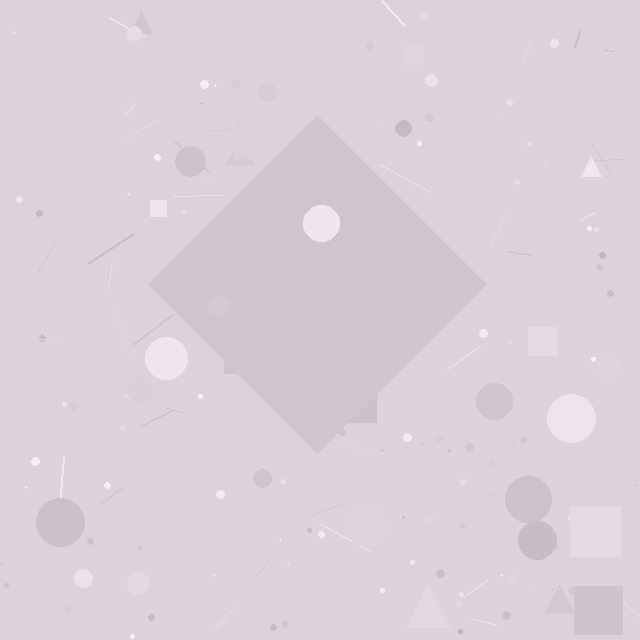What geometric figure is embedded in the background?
A diamond is embedded in the background.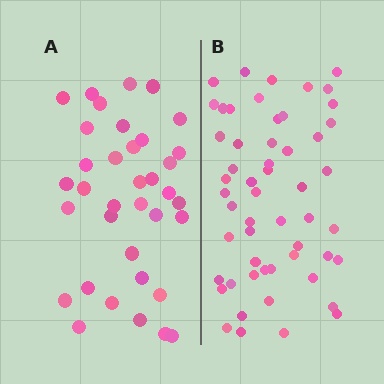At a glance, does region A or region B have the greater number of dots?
Region B (the right region) has more dots.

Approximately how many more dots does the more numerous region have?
Region B has approximately 20 more dots than region A.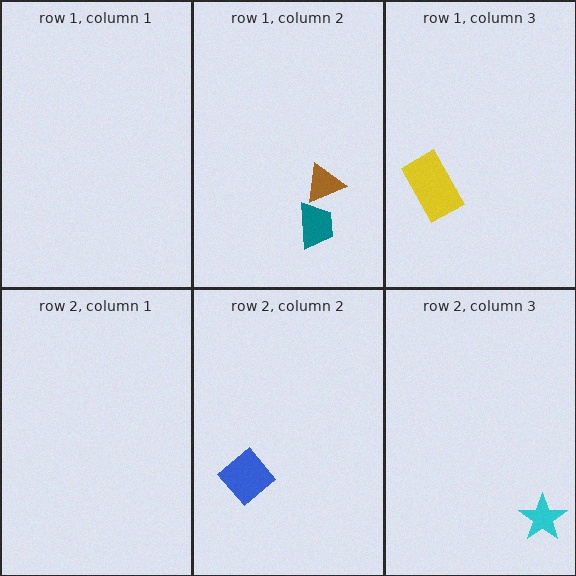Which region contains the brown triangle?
The row 1, column 2 region.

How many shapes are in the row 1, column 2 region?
2.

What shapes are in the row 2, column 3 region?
The cyan star.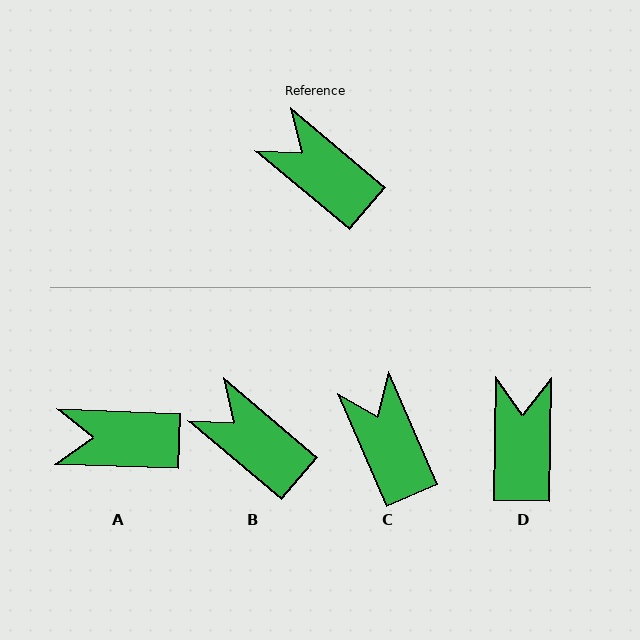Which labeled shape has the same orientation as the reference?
B.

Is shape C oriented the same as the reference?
No, it is off by about 26 degrees.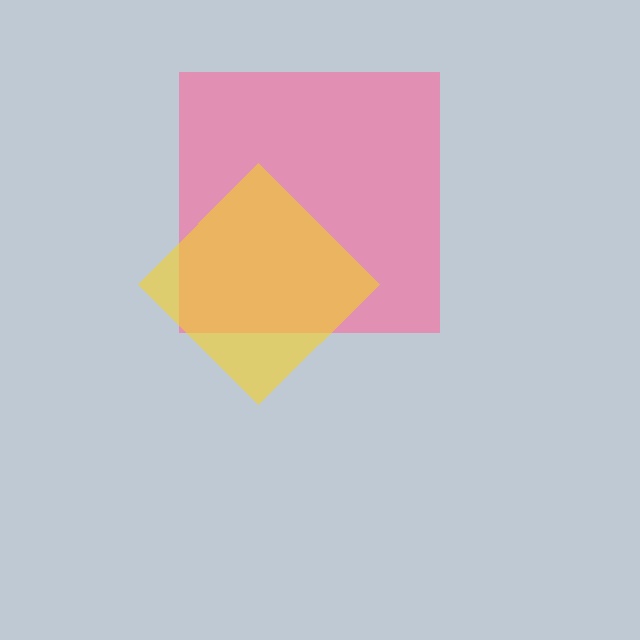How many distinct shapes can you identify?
There are 2 distinct shapes: a pink square, a yellow diamond.